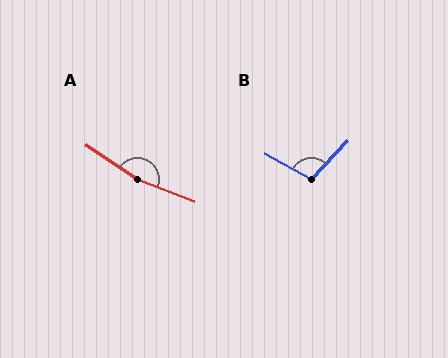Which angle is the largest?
A, at approximately 168 degrees.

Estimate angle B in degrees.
Approximately 105 degrees.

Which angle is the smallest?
B, at approximately 105 degrees.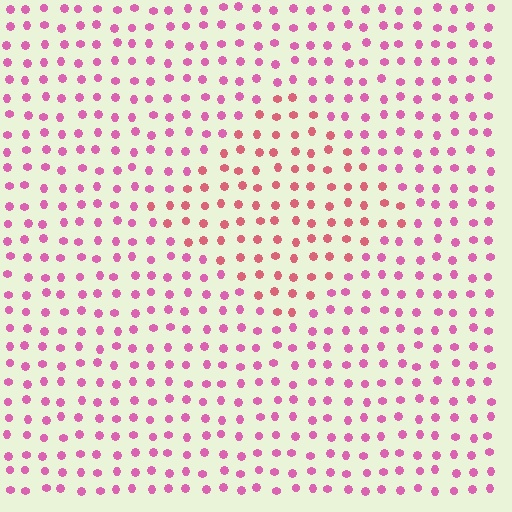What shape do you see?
I see a diamond.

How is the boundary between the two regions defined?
The boundary is defined purely by a slight shift in hue (about 29 degrees). Spacing, size, and orientation are identical on both sides.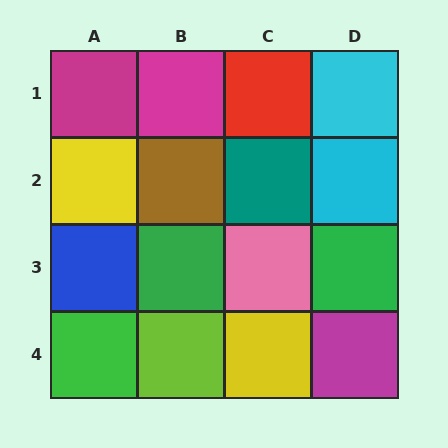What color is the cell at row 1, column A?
Magenta.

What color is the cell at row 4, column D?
Magenta.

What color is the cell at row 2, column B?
Brown.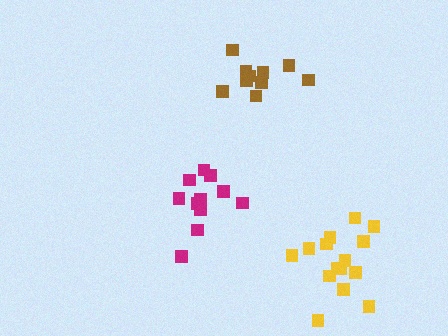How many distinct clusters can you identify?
There are 3 distinct clusters.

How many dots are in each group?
Group 1: 10 dots, Group 2: 12 dots, Group 3: 15 dots (37 total).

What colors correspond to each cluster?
The clusters are colored: brown, magenta, yellow.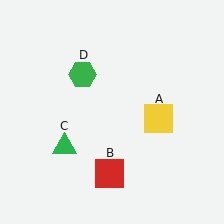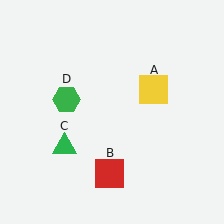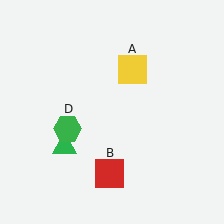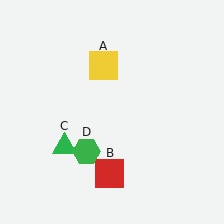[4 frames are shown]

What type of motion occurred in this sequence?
The yellow square (object A), green hexagon (object D) rotated counterclockwise around the center of the scene.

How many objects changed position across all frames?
2 objects changed position: yellow square (object A), green hexagon (object D).